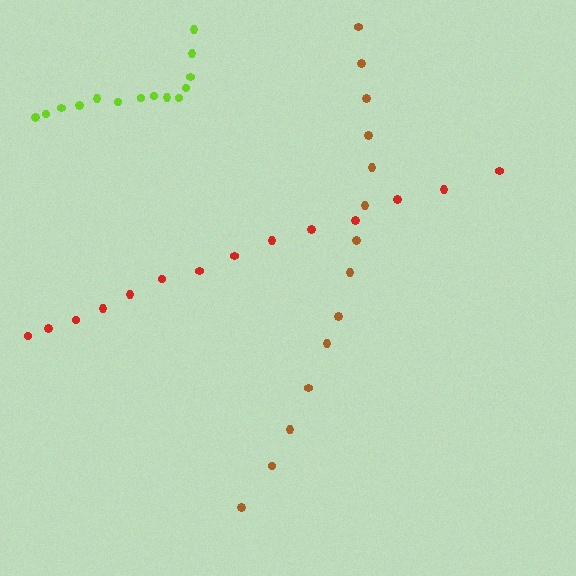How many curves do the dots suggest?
There are 3 distinct paths.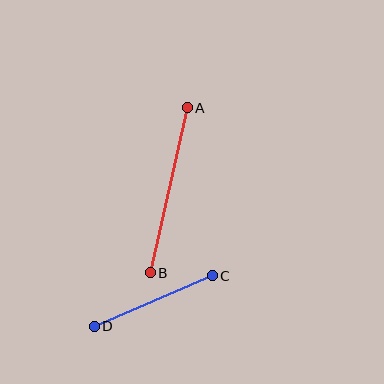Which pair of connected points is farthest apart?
Points A and B are farthest apart.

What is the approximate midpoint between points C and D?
The midpoint is at approximately (153, 301) pixels.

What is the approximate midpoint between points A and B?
The midpoint is at approximately (169, 190) pixels.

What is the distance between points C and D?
The distance is approximately 129 pixels.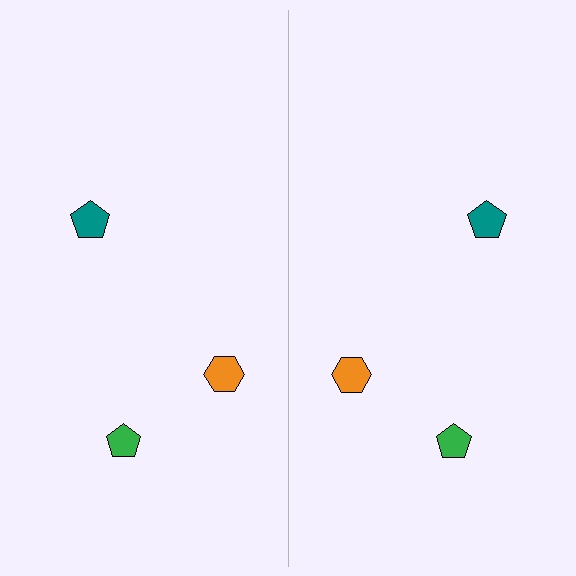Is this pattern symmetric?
Yes, this pattern has bilateral (reflection) symmetry.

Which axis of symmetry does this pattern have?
The pattern has a vertical axis of symmetry running through the center of the image.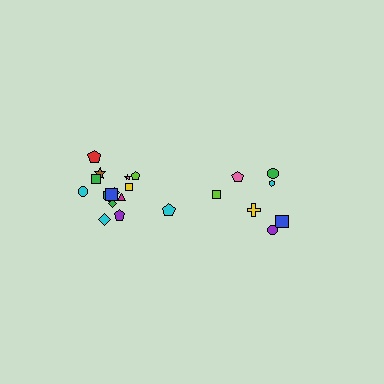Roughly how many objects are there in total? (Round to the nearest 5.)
Roughly 20 objects in total.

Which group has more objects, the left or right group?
The left group.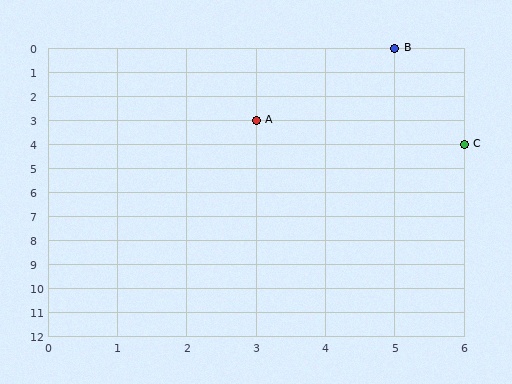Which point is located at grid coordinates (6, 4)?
Point C is at (6, 4).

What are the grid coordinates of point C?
Point C is at grid coordinates (6, 4).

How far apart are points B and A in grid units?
Points B and A are 2 columns and 3 rows apart (about 3.6 grid units diagonally).